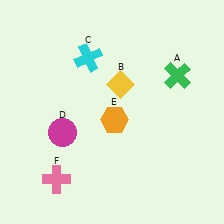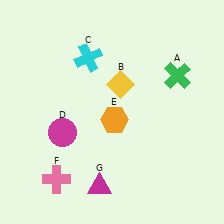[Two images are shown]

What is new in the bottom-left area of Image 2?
A magenta triangle (G) was added in the bottom-left area of Image 2.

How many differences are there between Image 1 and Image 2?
There is 1 difference between the two images.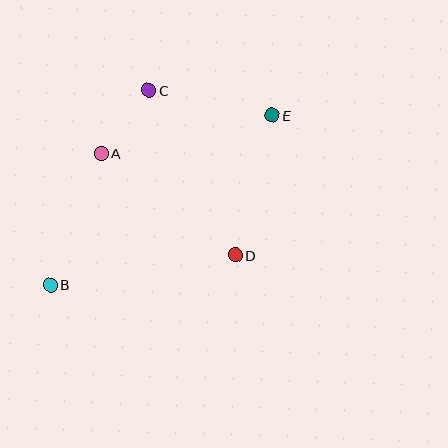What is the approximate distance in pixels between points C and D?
The distance between C and D is approximately 186 pixels.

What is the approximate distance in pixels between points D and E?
The distance between D and E is approximately 144 pixels.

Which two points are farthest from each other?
Points B and E are farthest from each other.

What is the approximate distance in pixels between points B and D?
The distance between B and D is approximately 188 pixels.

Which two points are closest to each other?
Points A and C are closest to each other.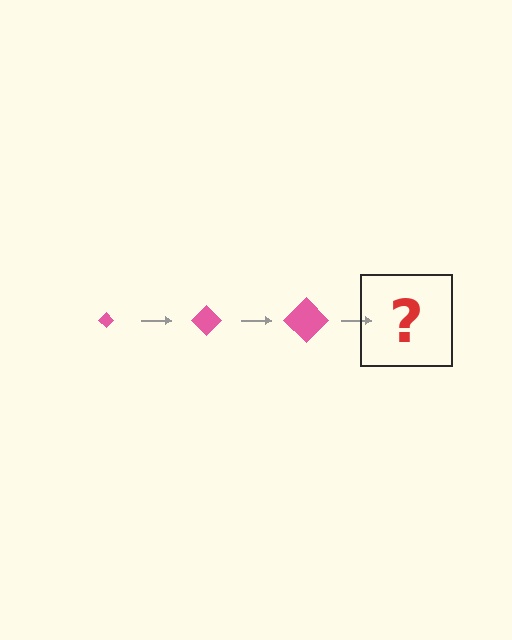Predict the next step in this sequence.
The next step is a pink diamond, larger than the previous one.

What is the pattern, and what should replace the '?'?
The pattern is that the diamond gets progressively larger each step. The '?' should be a pink diamond, larger than the previous one.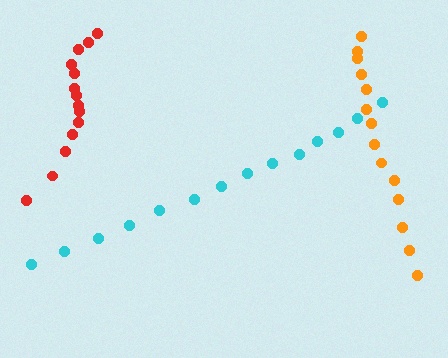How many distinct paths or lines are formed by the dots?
There are 3 distinct paths.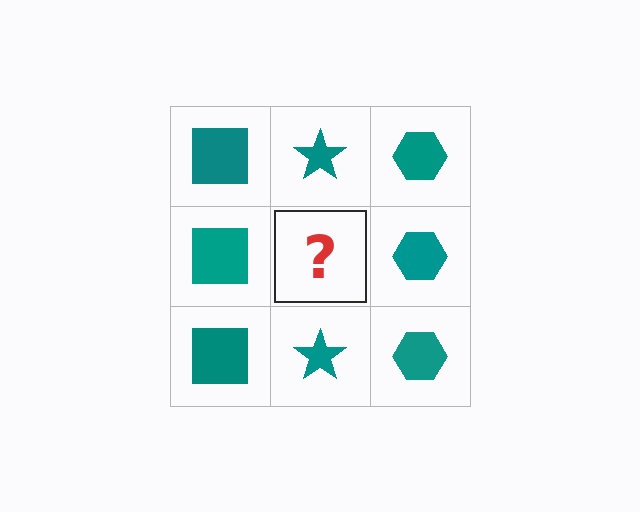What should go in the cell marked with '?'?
The missing cell should contain a teal star.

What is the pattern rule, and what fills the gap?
The rule is that each column has a consistent shape. The gap should be filled with a teal star.